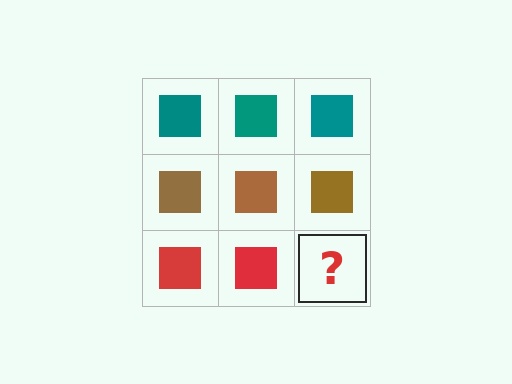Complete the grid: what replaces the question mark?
The question mark should be replaced with a red square.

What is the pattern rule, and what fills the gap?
The rule is that each row has a consistent color. The gap should be filled with a red square.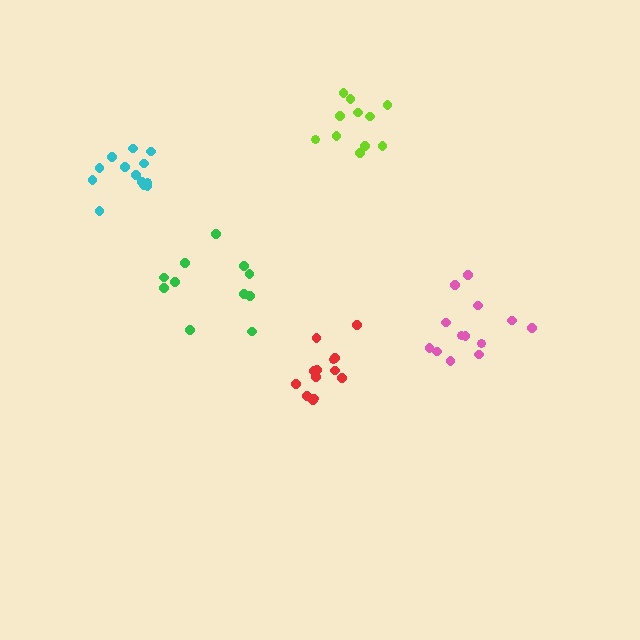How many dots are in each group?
Group 1: 11 dots, Group 2: 13 dots, Group 3: 14 dots, Group 4: 11 dots, Group 5: 13 dots (62 total).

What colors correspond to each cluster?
The clusters are colored: lime, cyan, red, green, pink.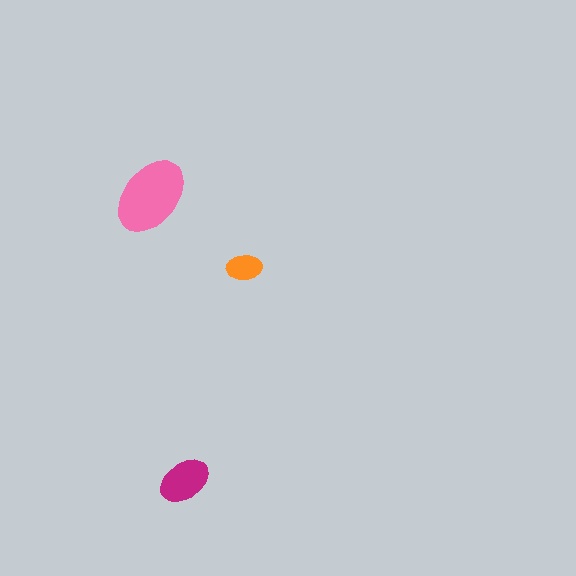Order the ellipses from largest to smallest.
the pink one, the magenta one, the orange one.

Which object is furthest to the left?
The pink ellipse is leftmost.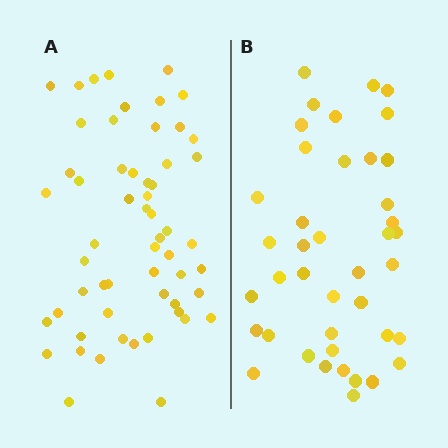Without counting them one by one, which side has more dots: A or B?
Region A (the left region) has more dots.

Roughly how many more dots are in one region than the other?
Region A has approximately 15 more dots than region B.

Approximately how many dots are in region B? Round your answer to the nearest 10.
About 40 dots. (The exact count is 41, which rounds to 40.)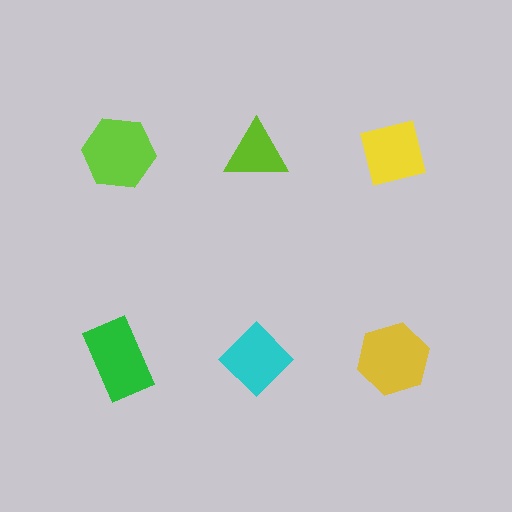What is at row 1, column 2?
A lime triangle.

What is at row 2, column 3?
A yellow hexagon.